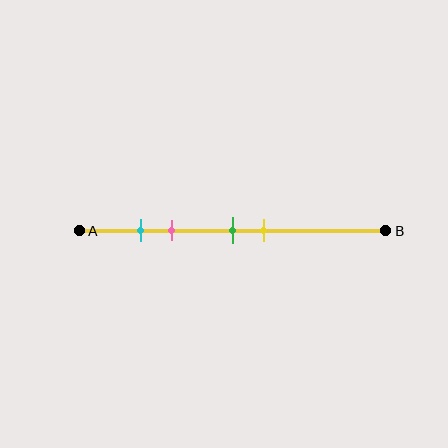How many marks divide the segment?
There are 4 marks dividing the segment.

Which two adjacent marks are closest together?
The cyan and pink marks are the closest adjacent pair.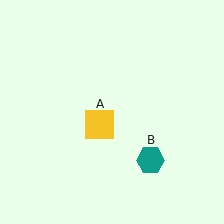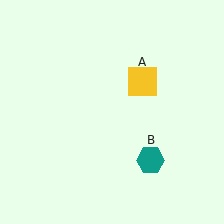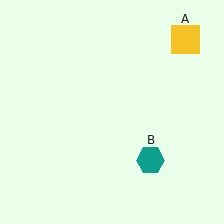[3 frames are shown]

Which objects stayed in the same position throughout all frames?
Teal hexagon (object B) remained stationary.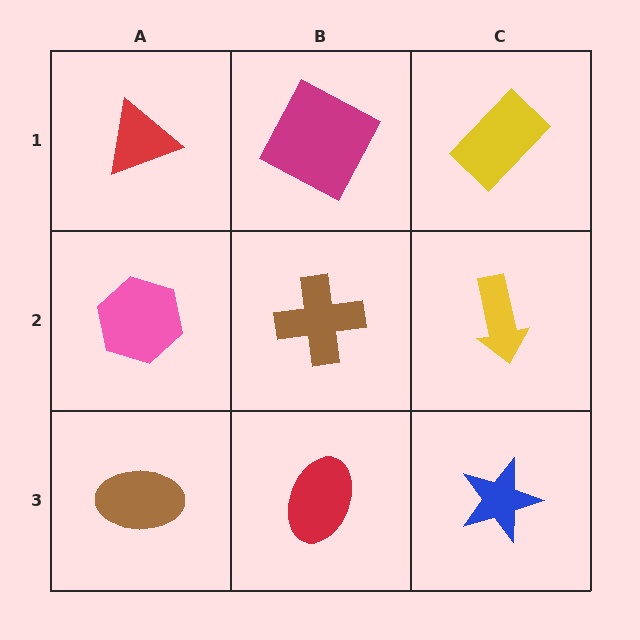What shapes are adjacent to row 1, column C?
A yellow arrow (row 2, column C), a magenta square (row 1, column B).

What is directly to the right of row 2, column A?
A brown cross.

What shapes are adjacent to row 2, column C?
A yellow rectangle (row 1, column C), a blue star (row 3, column C), a brown cross (row 2, column B).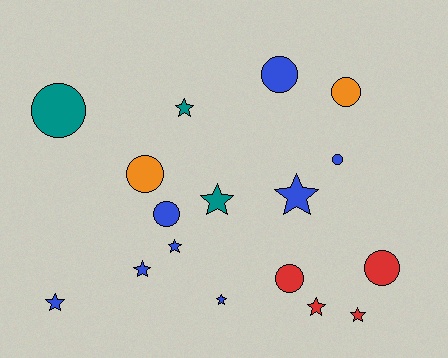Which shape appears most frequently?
Star, with 9 objects.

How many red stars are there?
There are 2 red stars.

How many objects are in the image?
There are 17 objects.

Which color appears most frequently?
Blue, with 8 objects.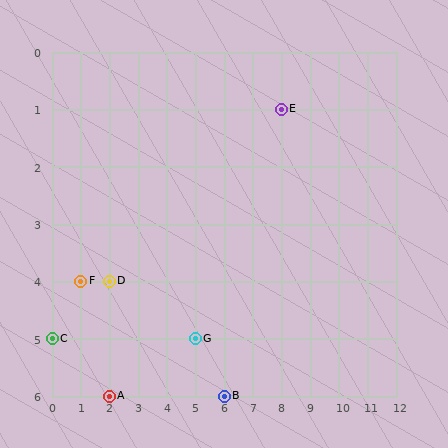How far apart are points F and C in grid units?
Points F and C are 1 column and 1 row apart (about 1.4 grid units diagonally).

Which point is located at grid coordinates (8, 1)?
Point E is at (8, 1).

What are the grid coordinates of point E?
Point E is at grid coordinates (8, 1).